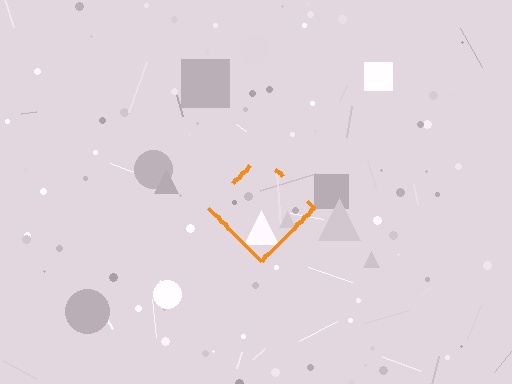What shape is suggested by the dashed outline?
The dashed outline suggests a diamond.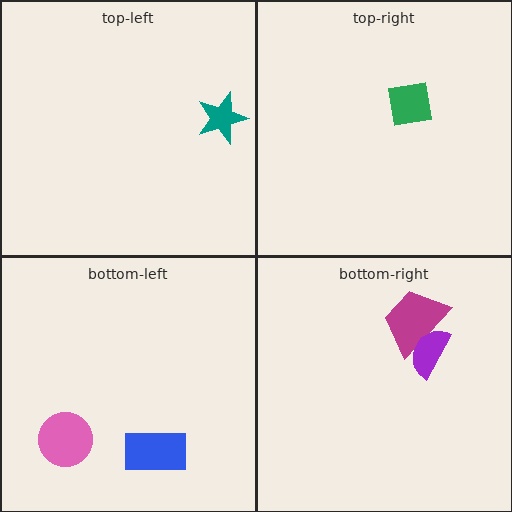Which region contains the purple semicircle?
The bottom-right region.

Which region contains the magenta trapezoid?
The bottom-right region.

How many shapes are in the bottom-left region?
2.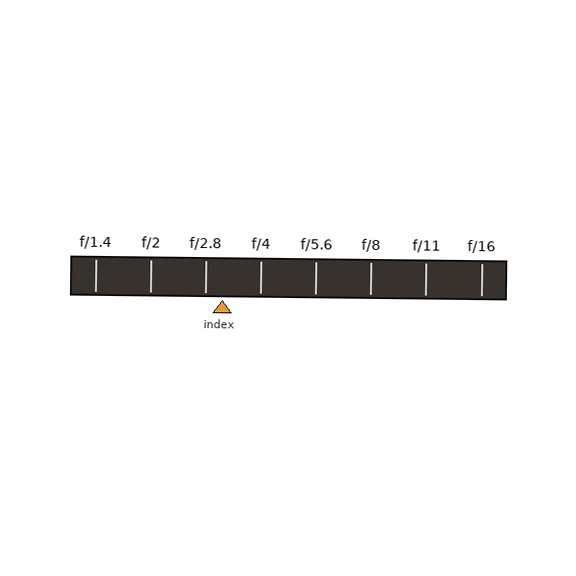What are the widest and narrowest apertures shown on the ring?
The widest aperture shown is f/1.4 and the narrowest is f/16.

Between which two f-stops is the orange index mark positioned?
The index mark is between f/2.8 and f/4.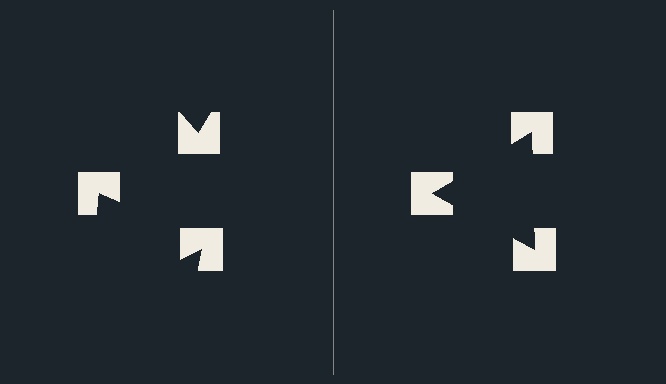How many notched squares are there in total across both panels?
6 — 3 on each side.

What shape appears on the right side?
An illusory triangle.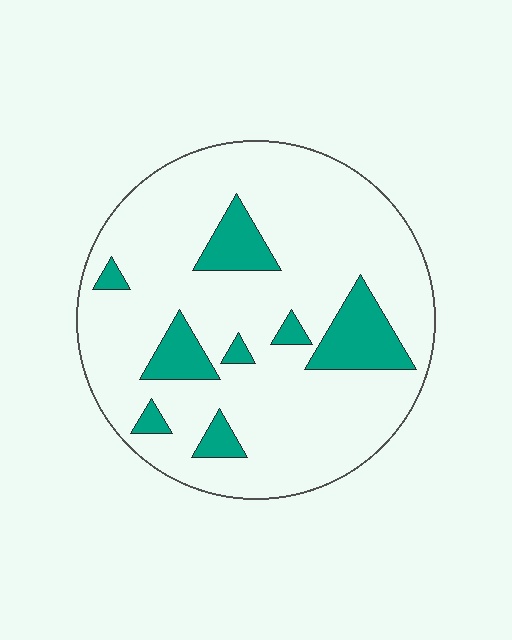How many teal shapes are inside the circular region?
8.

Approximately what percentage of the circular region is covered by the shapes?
Approximately 15%.